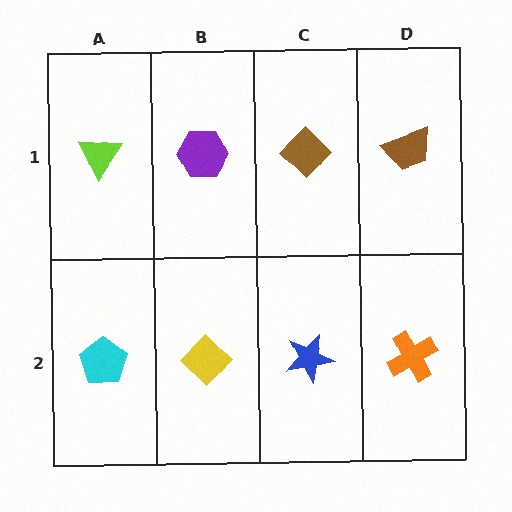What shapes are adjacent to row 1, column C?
A blue star (row 2, column C), a purple hexagon (row 1, column B), a brown trapezoid (row 1, column D).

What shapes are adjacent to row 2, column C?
A brown diamond (row 1, column C), a yellow diamond (row 2, column B), an orange cross (row 2, column D).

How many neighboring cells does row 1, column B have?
3.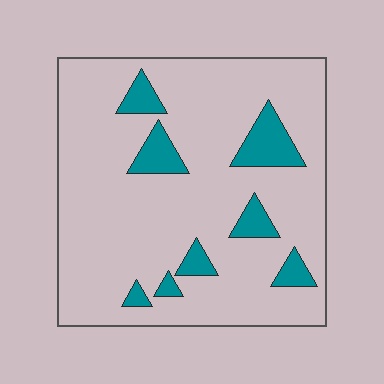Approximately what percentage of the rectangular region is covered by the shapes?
Approximately 15%.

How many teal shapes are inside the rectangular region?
8.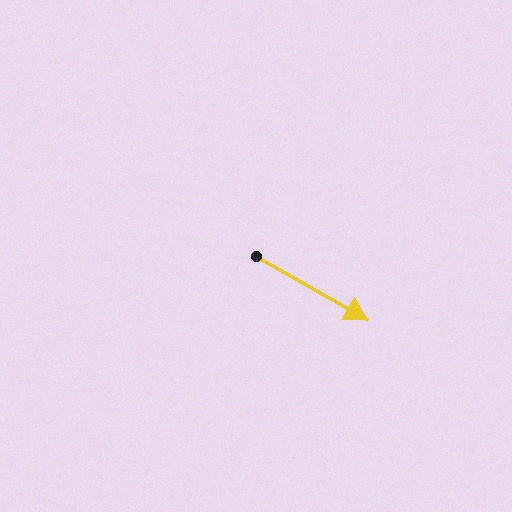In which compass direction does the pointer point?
Southeast.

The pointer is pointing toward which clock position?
Roughly 4 o'clock.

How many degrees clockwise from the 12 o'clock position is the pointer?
Approximately 120 degrees.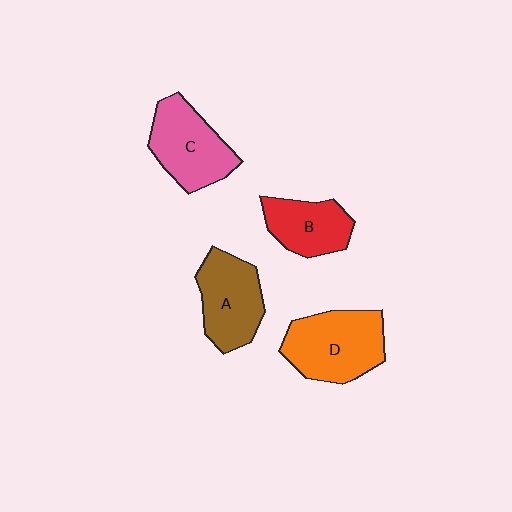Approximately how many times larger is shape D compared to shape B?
Approximately 1.5 times.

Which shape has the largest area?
Shape D (orange).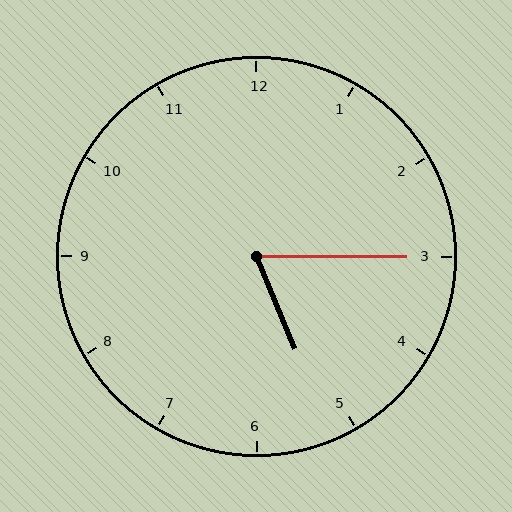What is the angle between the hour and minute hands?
Approximately 68 degrees.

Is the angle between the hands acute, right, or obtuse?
It is acute.